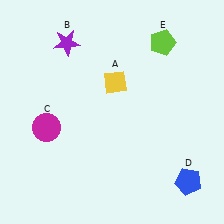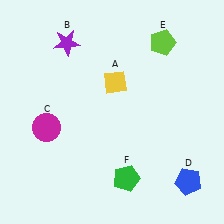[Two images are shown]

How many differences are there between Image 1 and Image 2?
There is 1 difference between the two images.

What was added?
A green pentagon (F) was added in Image 2.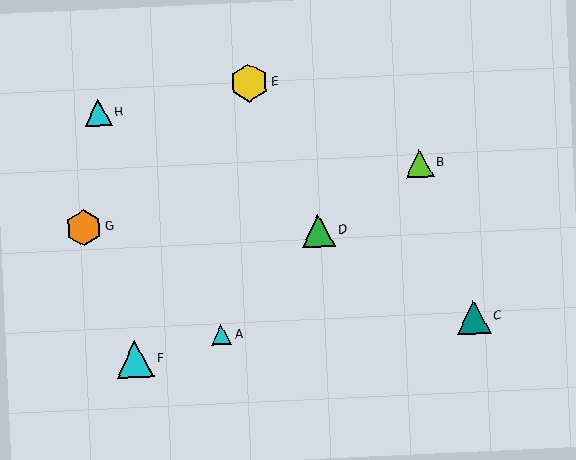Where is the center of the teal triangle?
The center of the teal triangle is at (473, 317).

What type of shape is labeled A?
Shape A is a cyan triangle.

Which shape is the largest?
The yellow hexagon (labeled E) is the largest.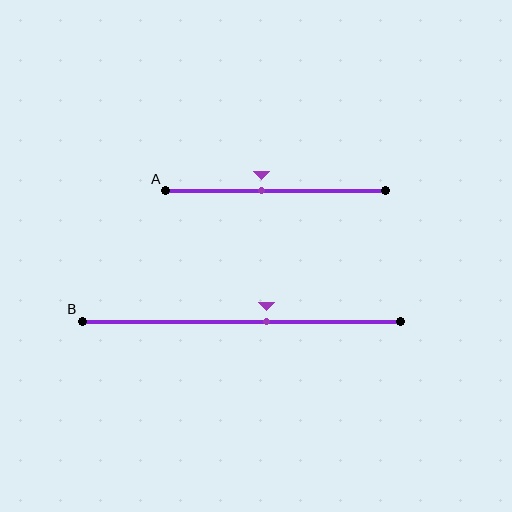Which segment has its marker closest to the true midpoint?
Segment A has its marker closest to the true midpoint.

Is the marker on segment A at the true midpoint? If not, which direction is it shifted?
No, the marker on segment A is shifted to the left by about 6% of the segment length.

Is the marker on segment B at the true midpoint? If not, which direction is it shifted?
No, the marker on segment B is shifted to the right by about 8% of the segment length.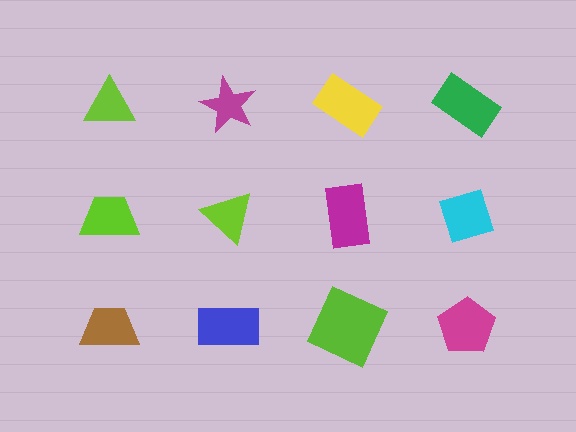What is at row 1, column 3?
A yellow rectangle.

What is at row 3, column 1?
A brown trapezoid.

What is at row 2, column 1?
A lime trapezoid.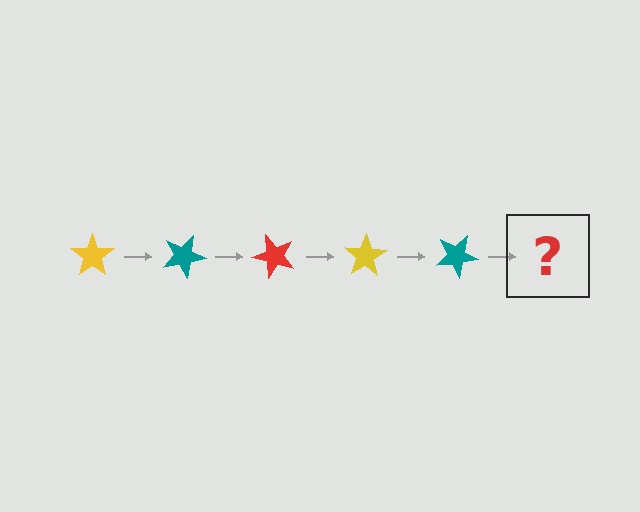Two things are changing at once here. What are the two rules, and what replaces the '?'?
The two rules are that it rotates 25 degrees each step and the color cycles through yellow, teal, and red. The '?' should be a red star, rotated 125 degrees from the start.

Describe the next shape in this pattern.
It should be a red star, rotated 125 degrees from the start.